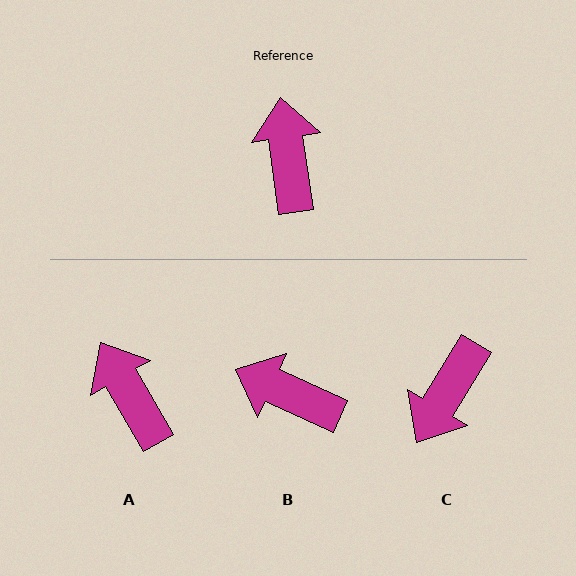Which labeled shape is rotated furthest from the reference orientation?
C, about 141 degrees away.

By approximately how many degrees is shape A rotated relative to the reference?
Approximately 22 degrees counter-clockwise.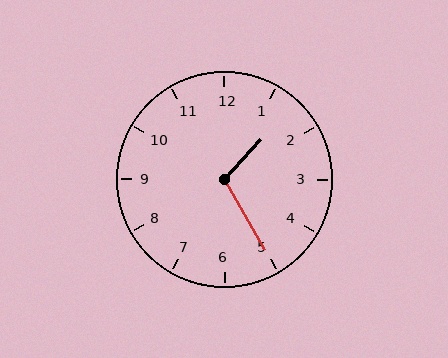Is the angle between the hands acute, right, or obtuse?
It is obtuse.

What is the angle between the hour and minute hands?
Approximately 108 degrees.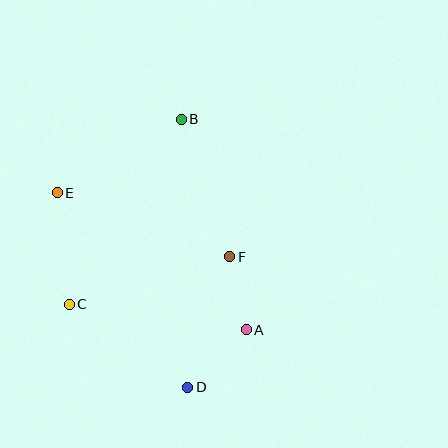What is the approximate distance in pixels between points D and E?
The distance between D and E is approximately 234 pixels.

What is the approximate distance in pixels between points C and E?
The distance between C and E is approximately 112 pixels.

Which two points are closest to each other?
Points A and F are closest to each other.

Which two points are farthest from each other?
Points B and D are farthest from each other.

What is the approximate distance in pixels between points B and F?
The distance between B and F is approximately 146 pixels.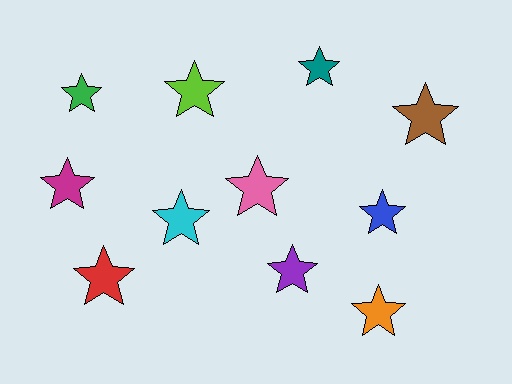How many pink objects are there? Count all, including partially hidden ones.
There is 1 pink object.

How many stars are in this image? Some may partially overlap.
There are 11 stars.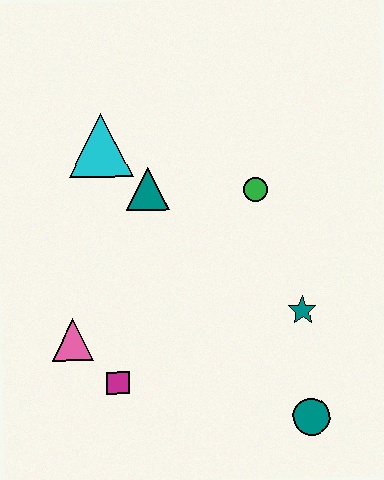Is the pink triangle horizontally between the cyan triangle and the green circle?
No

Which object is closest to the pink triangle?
The magenta square is closest to the pink triangle.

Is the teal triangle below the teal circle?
No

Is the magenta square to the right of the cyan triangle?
Yes